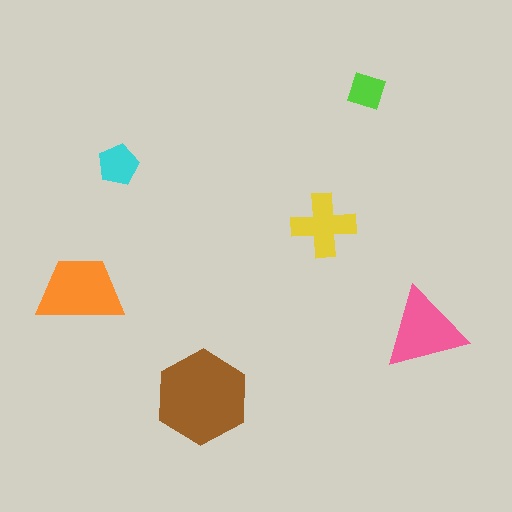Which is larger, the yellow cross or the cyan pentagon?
The yellow cross.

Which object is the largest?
The brown hexagon.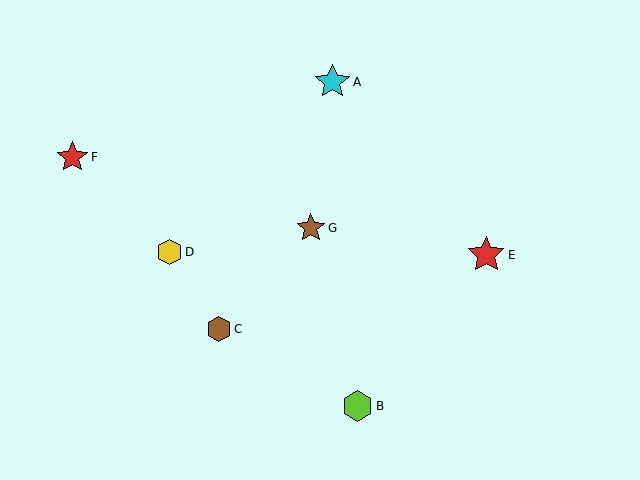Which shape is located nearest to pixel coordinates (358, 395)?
The lime hexagon (labeled B) at (357, 406) is nearest to that location.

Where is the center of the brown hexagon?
The center of the brown hexagon is at (219, 329).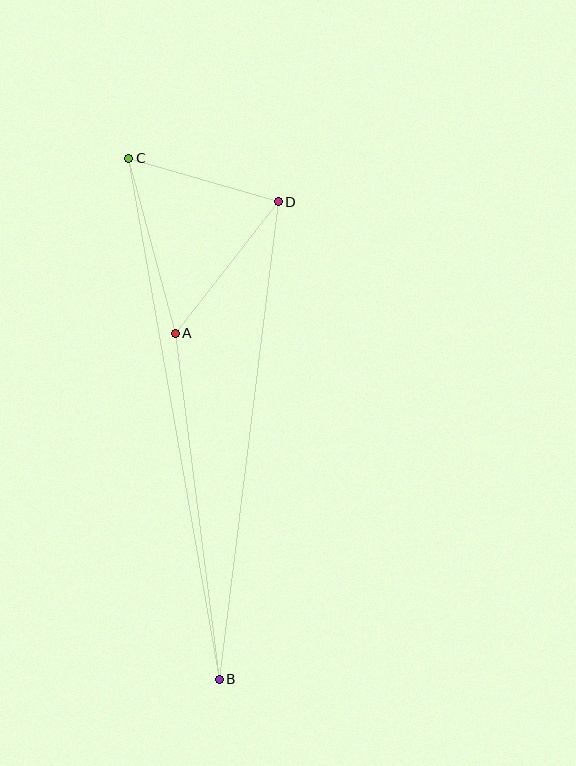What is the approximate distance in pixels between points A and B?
The distance between A and B is approximately 349 pixels.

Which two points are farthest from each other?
Points B and C are farthest from each other.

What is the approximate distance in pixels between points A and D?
The distance between A and D is approximately 167 pixels.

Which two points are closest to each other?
Points C and D are closest to each other.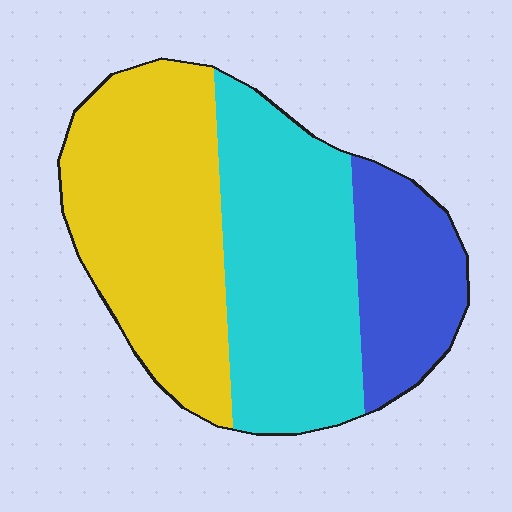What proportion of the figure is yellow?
Yellow covers 41% of the figure.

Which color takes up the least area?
Blue, at roughly 20%.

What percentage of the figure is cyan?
Cyan takes up between a quarter and a half of the figure.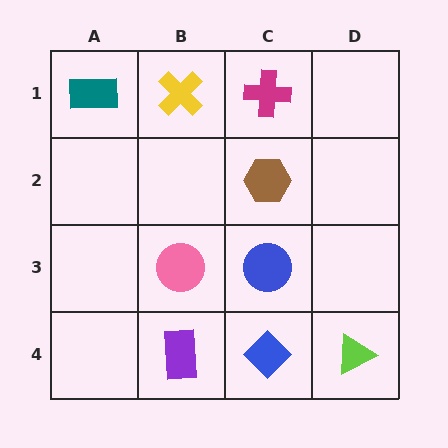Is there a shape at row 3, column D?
No, that cell is empty.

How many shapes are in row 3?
2 shapes.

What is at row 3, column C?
A blue circle.